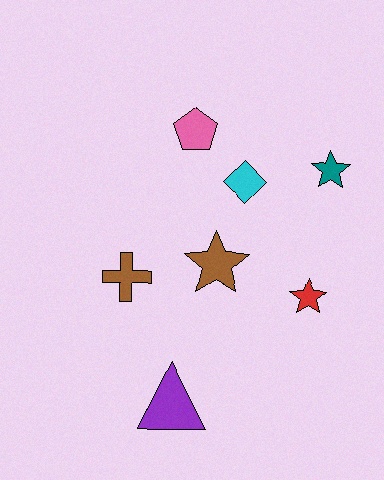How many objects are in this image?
There are 7 objects.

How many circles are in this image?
There are no circles.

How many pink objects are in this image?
There is 1 pink object.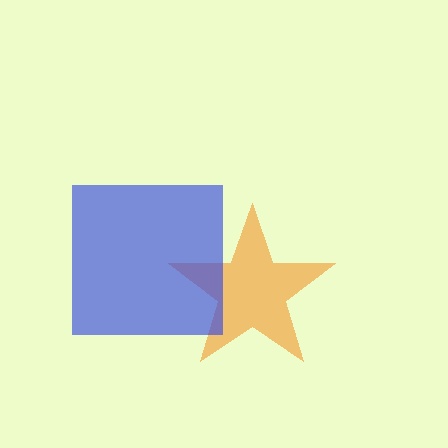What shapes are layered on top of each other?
The layered shapes are: an orange star, a blue square.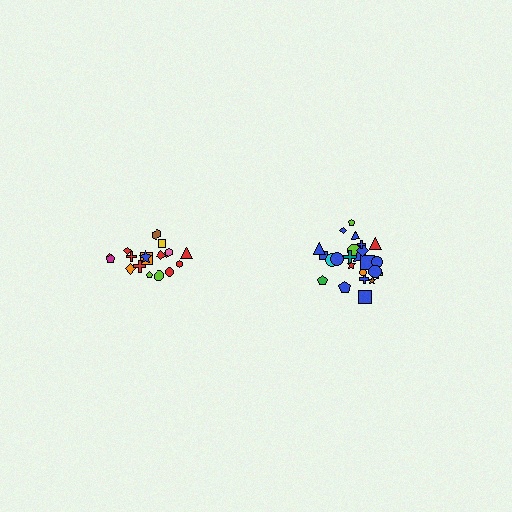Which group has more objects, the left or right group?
The right group.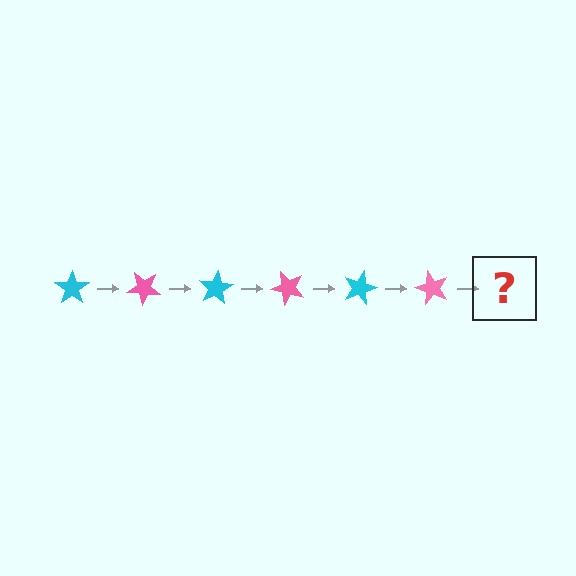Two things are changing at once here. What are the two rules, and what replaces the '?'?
The two rules are that it rotates 40 degrees each step and the color cycles through cyan and pink. The '?' should be a cyan star, rotated 240 degrees from the start.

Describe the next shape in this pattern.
It should be a cyan star, rotated 240 degrees from the start.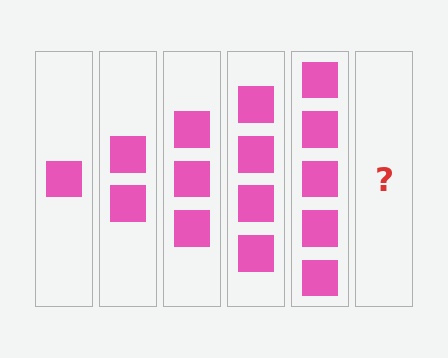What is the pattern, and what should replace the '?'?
The pattern is that each step adds one more square. The '?' should be 6 squares.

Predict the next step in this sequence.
The next step is 6 squares.